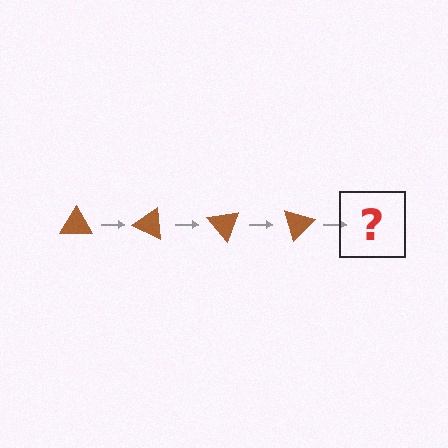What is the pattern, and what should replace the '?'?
The pattern is that the triangle rotates 25 degrees each step. The '?' should be a brown triangle rotated 100 degrees.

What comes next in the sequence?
The next element should be a brown triangle rotated 100 degrees.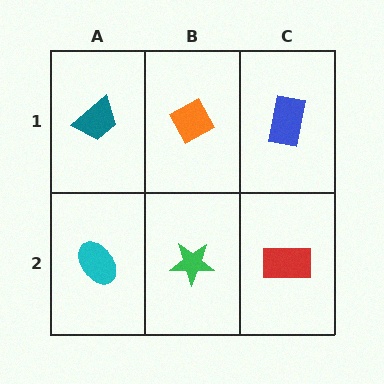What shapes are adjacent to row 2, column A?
A teal trapezoid (row 1, column A), a green star (row 2, column B).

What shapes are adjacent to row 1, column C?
A red rectangle (row 2, column C), an orange diamond (row 1, column B).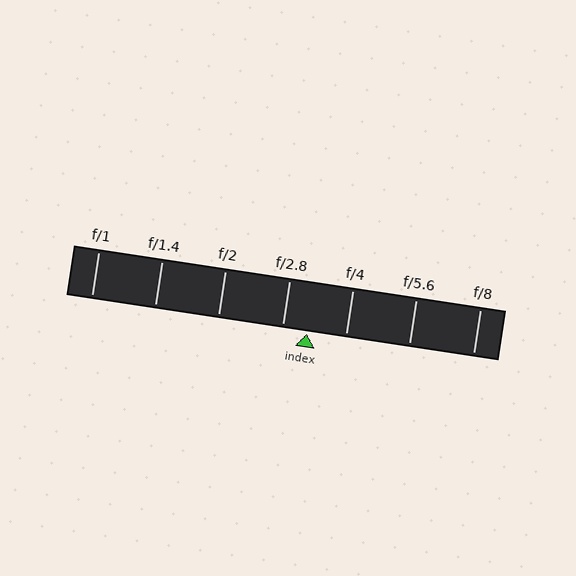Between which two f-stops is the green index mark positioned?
The index mark is between f/2.8 and f/4.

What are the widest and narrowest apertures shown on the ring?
The widest aperture shown is f/1 and the narrowest is f/8.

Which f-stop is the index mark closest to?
The index mark is closest to f/2.8.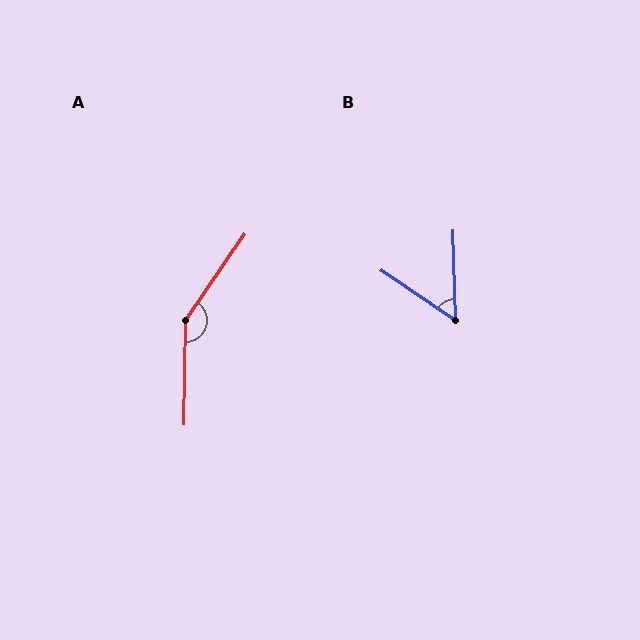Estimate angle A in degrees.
Approximately 146 degrees.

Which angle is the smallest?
B, at approximately 54 degrees.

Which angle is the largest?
A, at approximately 146 degrees.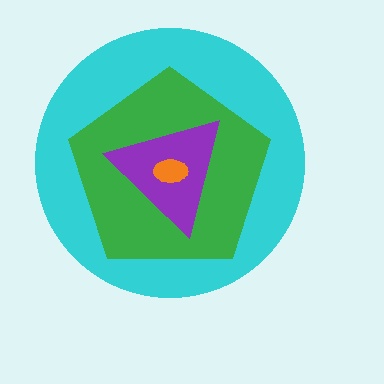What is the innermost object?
The orange ellipse.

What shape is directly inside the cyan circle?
The green pentagon.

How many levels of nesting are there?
4.